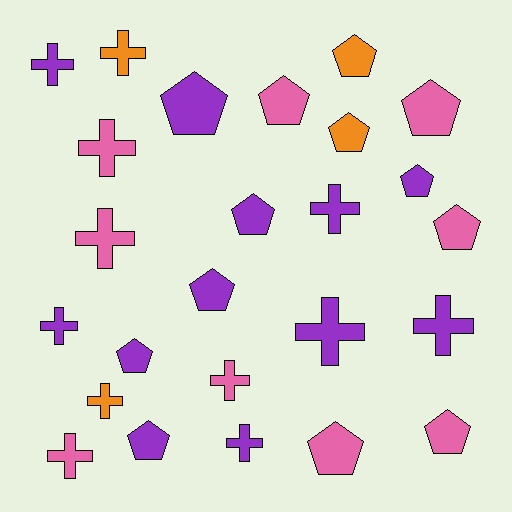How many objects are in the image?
There are 25 objects.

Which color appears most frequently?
Purple, with 12 objects.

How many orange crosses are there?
There are 2 orange crosses.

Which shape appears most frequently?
Pentagon, with 13 objects.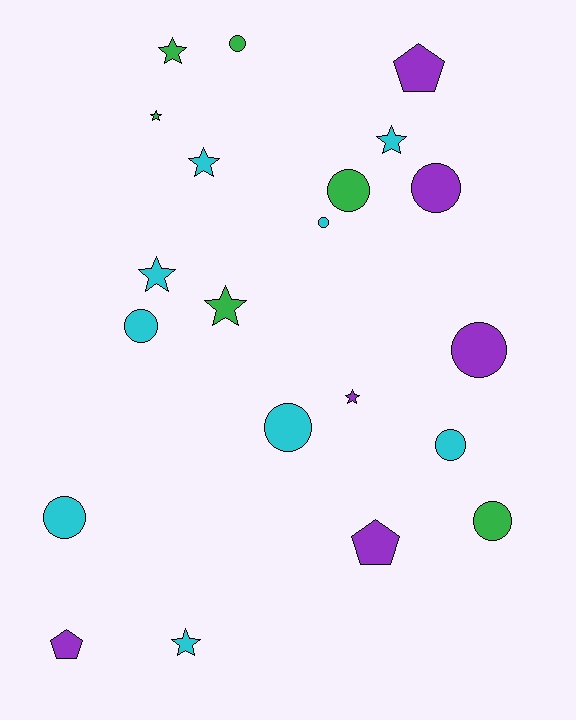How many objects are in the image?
There are 21 objects.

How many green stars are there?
There are 3 green stars.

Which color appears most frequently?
Cyan, with 9 objects.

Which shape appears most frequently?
Circle, with 10 objects.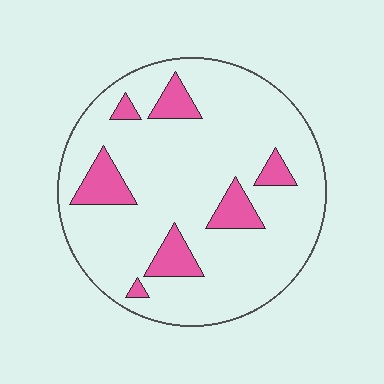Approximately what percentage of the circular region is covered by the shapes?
Approximately 15%.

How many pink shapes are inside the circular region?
7.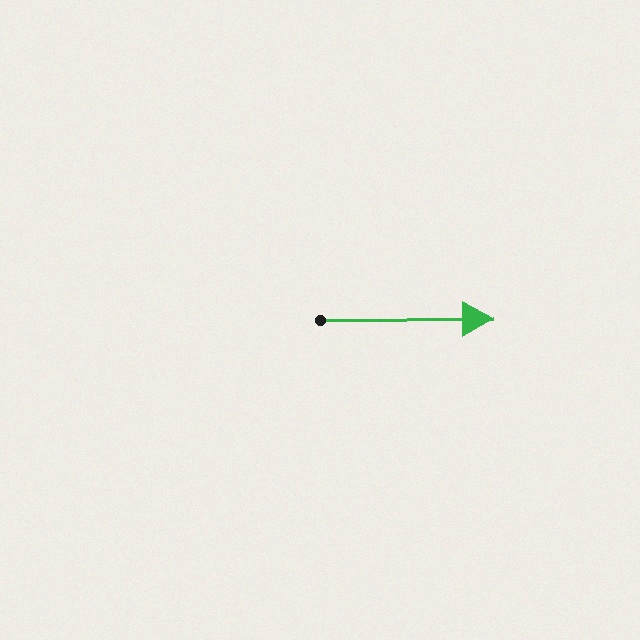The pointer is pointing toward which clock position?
Roughly 3 o'clock.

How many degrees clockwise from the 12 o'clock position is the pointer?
Approximately 90 degrees.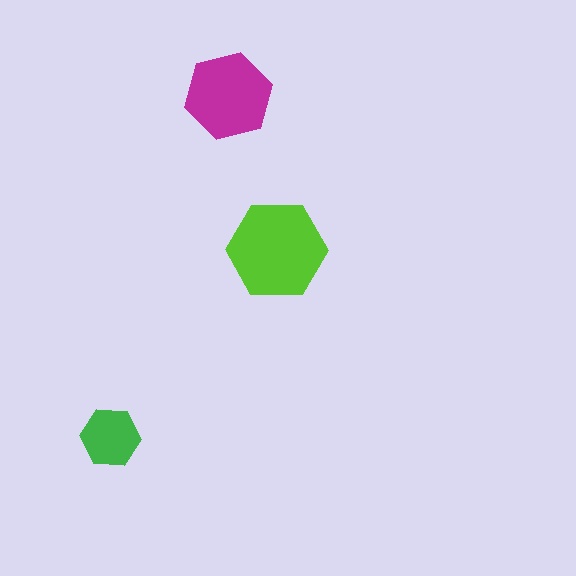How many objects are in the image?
There are 3 objects in the image.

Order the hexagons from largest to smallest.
the lime one, the magenta one, the green one.